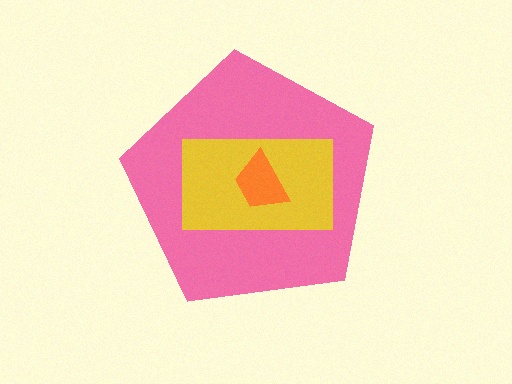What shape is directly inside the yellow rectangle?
The orange trapezoid.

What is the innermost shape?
The orange trapezoid.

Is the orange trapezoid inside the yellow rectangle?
Yes.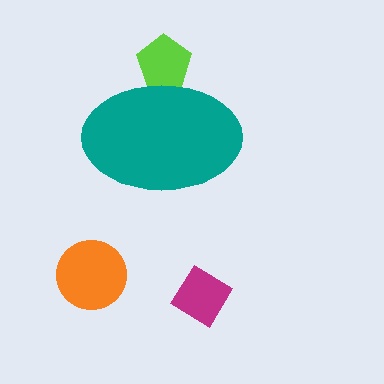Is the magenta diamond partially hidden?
No, the magenta diamond is fully visible.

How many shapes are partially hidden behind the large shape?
1 shape is partially hidden.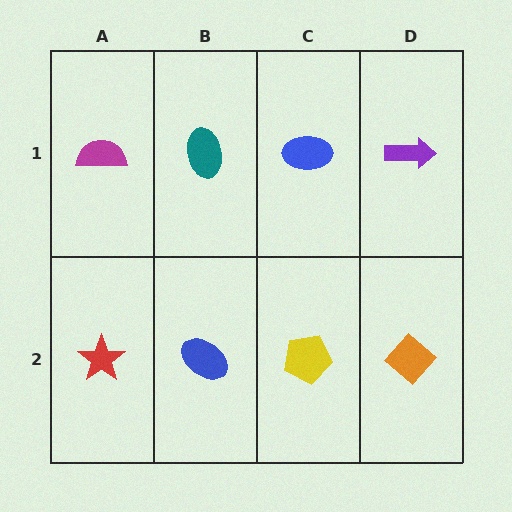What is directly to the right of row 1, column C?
A purple arrow.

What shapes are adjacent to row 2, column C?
A blue ellipse (row 1, column C), a blue ellipse (row 2, column B), an orange diamond (row 2, column D).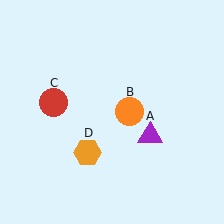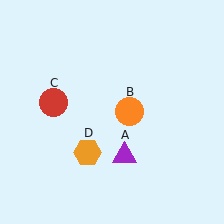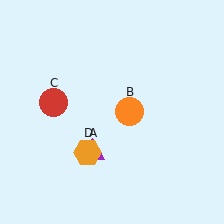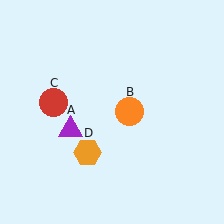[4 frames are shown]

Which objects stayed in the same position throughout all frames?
Orange circle (object B) and red circle (object C) and orange hexagon (object D) remained stationary.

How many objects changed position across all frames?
1 object changed position: purple triangle (object A).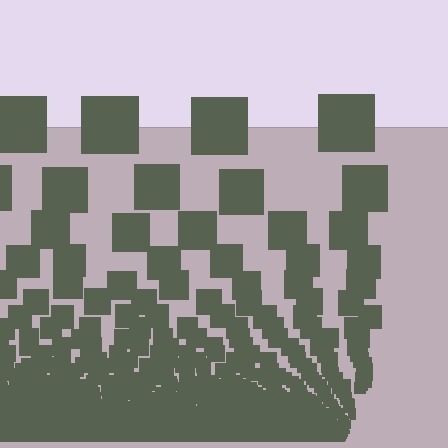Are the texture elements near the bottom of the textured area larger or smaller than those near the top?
Smaller. The gradient is inverted — elements near the bottom are smaller and denser.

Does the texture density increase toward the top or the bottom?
Density increases toward the bottom.